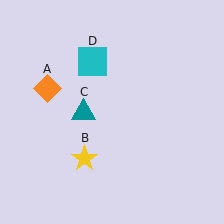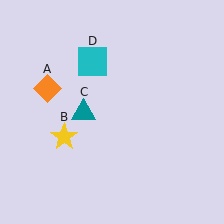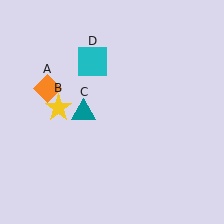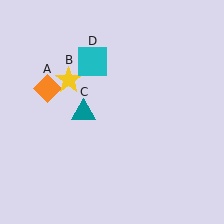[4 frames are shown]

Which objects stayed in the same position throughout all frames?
Orange diamond (object A) and teal triangle (object C) and cyan square (object D) remained stationary.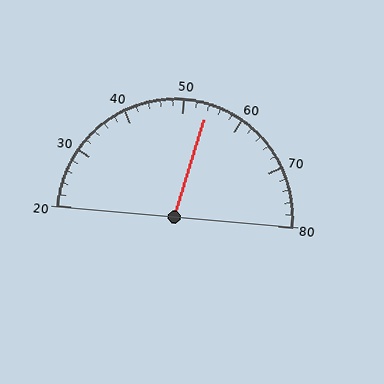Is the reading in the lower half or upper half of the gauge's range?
The reading is in the upper half of the range (20 to 80).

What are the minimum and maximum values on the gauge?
The gauge ranges from 20 to 80.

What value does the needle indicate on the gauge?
The needle indicates approximately 54.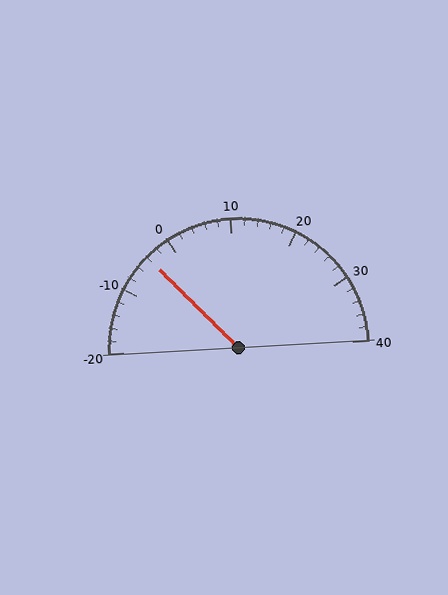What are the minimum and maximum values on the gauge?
The gauge ranges from -20 to 40.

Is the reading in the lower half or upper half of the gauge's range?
The reading is in the lower half of the range (-20 to 40).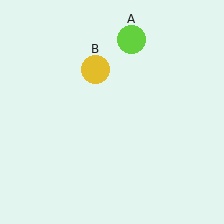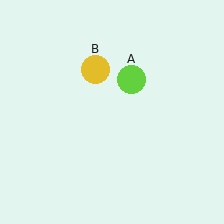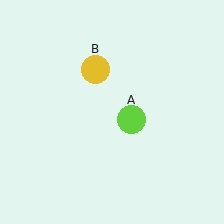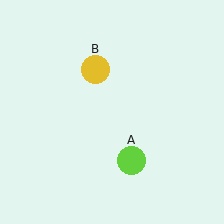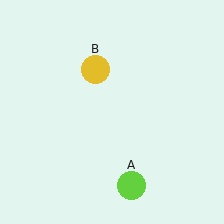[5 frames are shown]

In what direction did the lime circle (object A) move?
The lime circle (object A) moved down.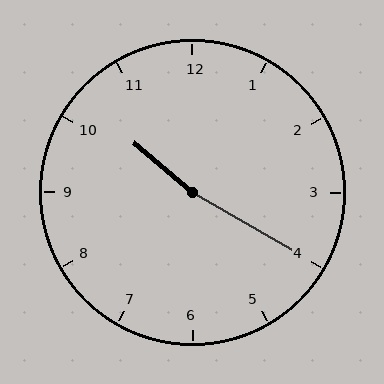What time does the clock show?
10:20.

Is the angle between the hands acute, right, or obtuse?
It is obtuse.